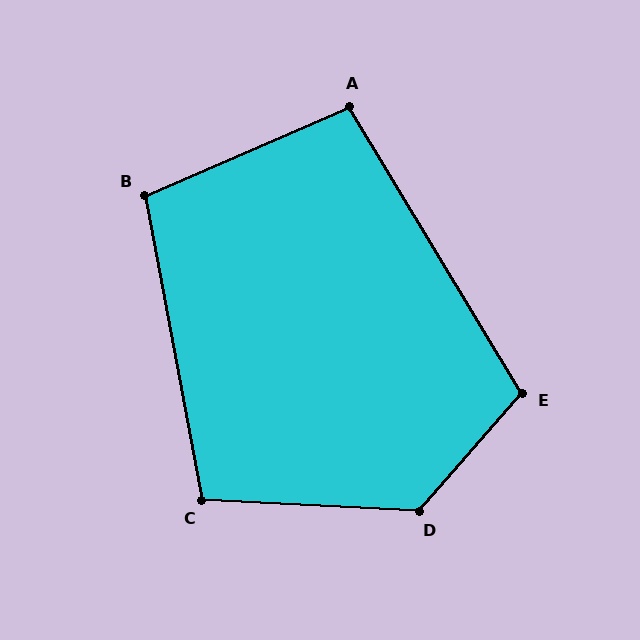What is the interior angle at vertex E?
Approximately 108 degrees (obtuse).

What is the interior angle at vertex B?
Approximately 103 degrees (obtuse).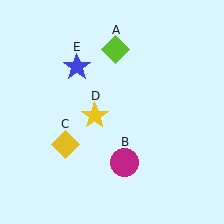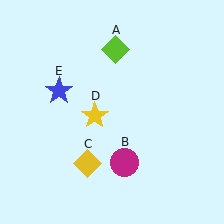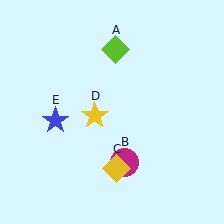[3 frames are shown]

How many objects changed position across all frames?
2 objects changed position: yellow diamond (object C), blue star (object E).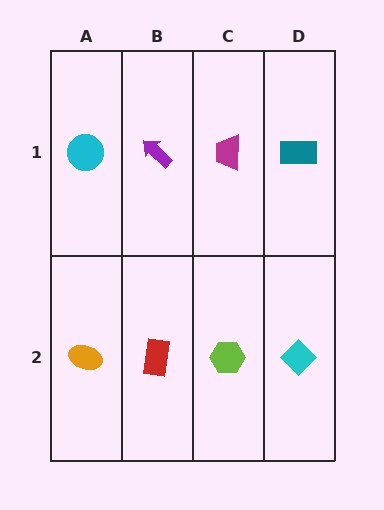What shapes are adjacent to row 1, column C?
A lime hexagon (row 2, column C), a purple arrow (row 1, column B), a teal rectangle (row 1, column D).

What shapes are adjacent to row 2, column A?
A cyan circle (row 1, column A), a red rectangle (row 2, column B).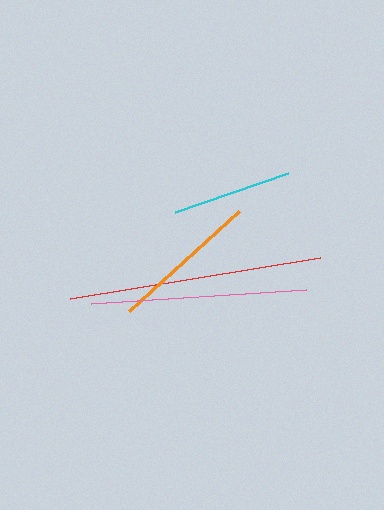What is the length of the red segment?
The red segment is approximately 253 pixels long.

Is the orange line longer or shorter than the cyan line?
The orange line is longer than the cyan line.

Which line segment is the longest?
The red line is the longest at approximately 253 pixels.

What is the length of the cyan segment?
The cyan segment is approximately 120 pixels long.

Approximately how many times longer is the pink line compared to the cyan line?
The pink line is approximately 1.8 times the length of the cyan line.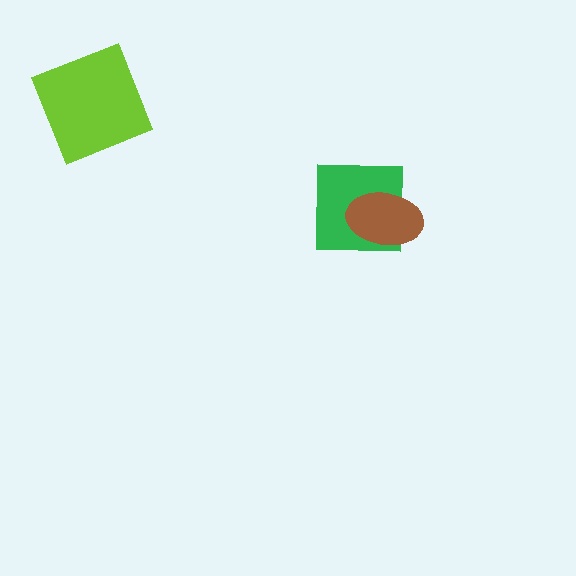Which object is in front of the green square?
The brown ellipse is in front of the green square.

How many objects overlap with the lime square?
0 objects overlap with the lime square.